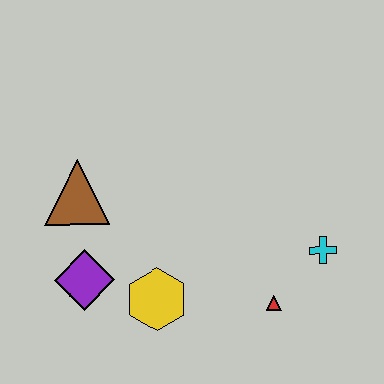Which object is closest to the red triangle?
The cyan cross is closest to the red triangle.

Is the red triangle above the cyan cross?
No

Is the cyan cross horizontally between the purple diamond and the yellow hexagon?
No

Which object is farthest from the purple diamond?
The cyan cross is farthest from the purple diamond.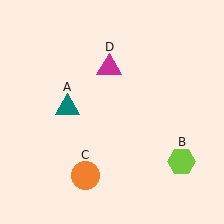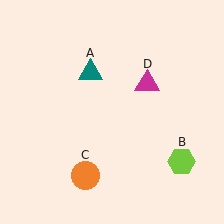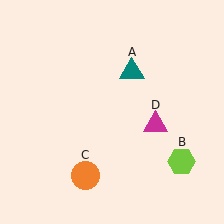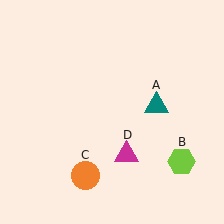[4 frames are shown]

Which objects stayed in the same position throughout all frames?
Lime hexagon (object B) and orange circle (object C) remained stationary.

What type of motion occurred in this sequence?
The teal triangle (object A), magenta triangle (object D) rotated clockwise around the center of the scene.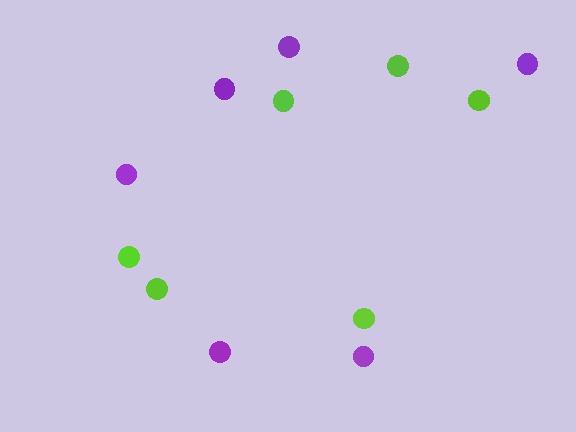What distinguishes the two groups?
There are 2 groups: one group of purple circles (6) and one group of lime circles (6).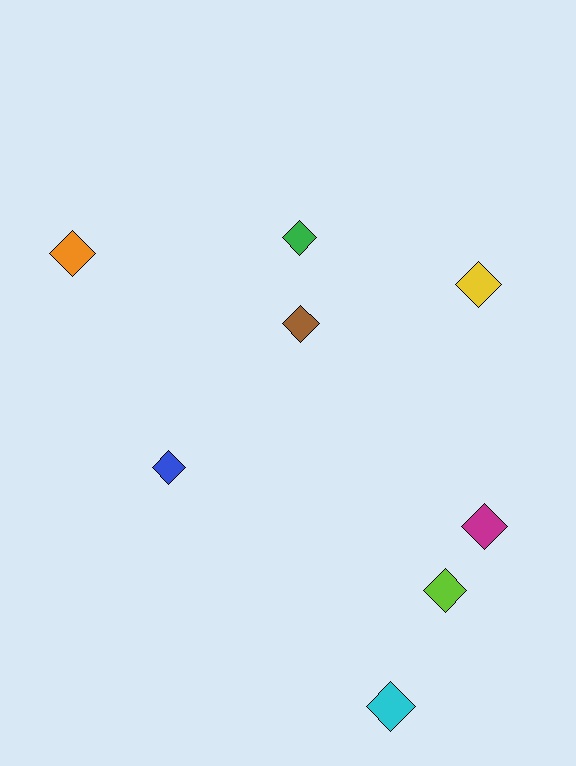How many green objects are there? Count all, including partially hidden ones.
There is 1 green object.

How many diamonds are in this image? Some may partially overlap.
There are 8 diamonds.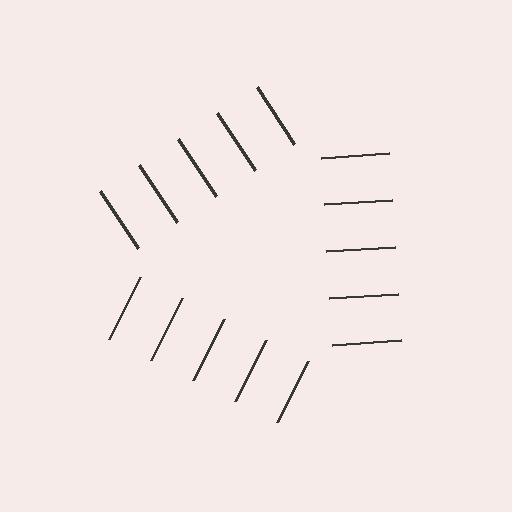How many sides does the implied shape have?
3 sides — the line-ends trace a triangle.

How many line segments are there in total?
15 — 5 along each of the 3 edges.